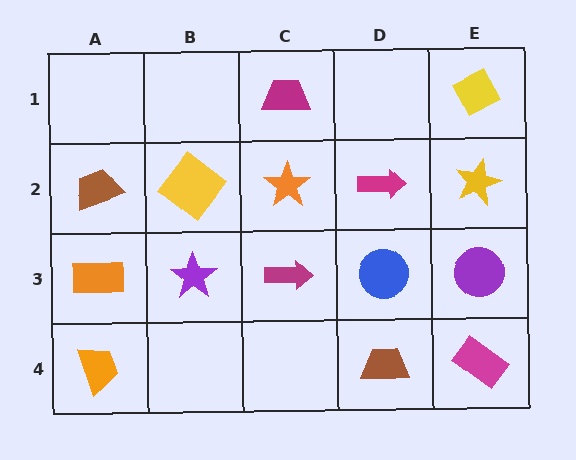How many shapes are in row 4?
3 shapes.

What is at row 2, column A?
A brown trapezoid.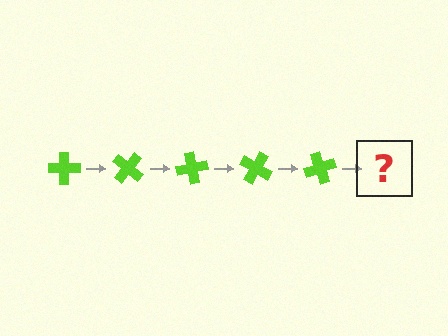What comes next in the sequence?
The next element should be a lime cross rotated 200 degrees.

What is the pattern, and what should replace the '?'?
The pattern is that the cross rotates 40 degrees each step. The '?' should be a lime cross rotated 200 degrees.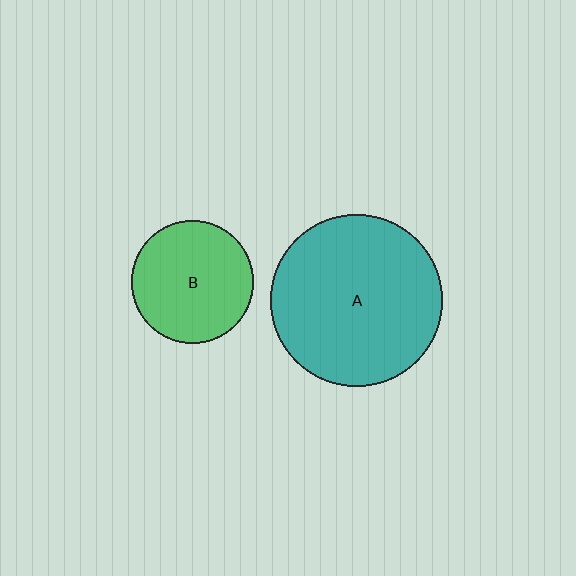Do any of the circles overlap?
No, none of the circles overlap.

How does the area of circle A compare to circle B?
Approximately 2.0 times.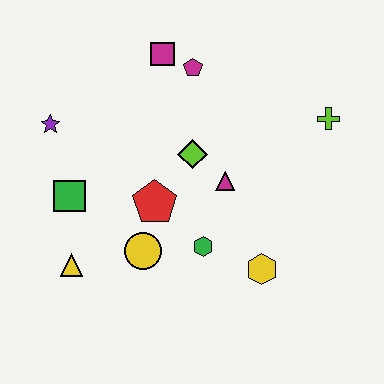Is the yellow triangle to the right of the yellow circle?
No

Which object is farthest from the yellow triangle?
The lime cross is farthest from the yellow triangle.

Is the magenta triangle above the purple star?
No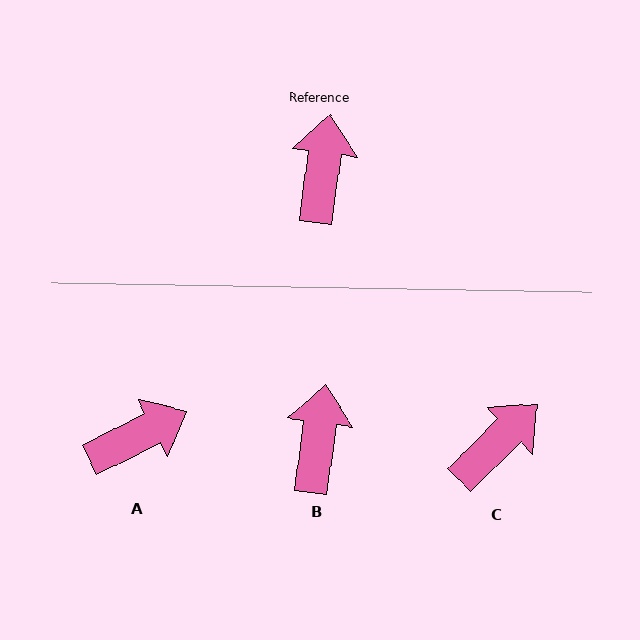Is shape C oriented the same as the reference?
No, it is off by about 37 degrees.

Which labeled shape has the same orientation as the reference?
B.